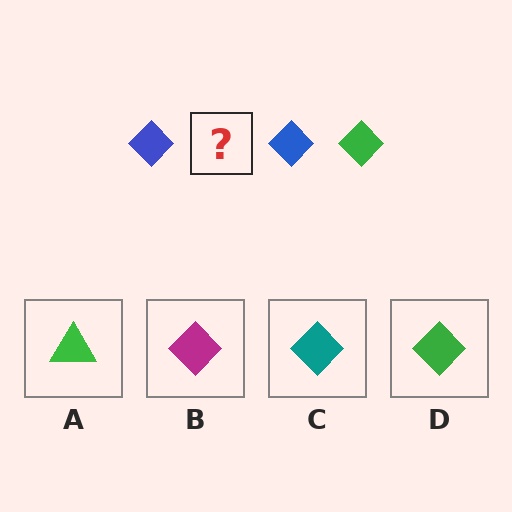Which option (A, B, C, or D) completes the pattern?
D.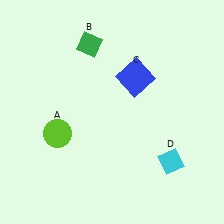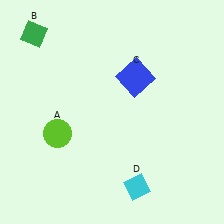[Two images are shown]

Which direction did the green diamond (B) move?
The green diamond (B) moved left.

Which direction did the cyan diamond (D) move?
The cyan diamond (D) moved left.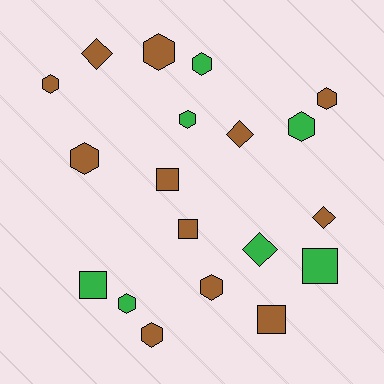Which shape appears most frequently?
Hexagon, with 10 objects.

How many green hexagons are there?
There are 4 green hexagons.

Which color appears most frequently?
Brown, with 12 objects.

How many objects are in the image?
There are 19 objects.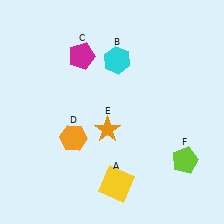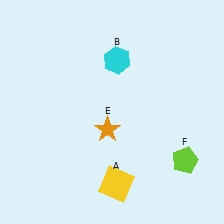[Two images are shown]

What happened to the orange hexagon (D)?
The orange hexagon (D) was removed in Image 2. It was in the bottom-left area of Image 1.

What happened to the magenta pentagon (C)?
The magenta pentagon (C) was removed in Image 2. It was in the top-left area of Image 1.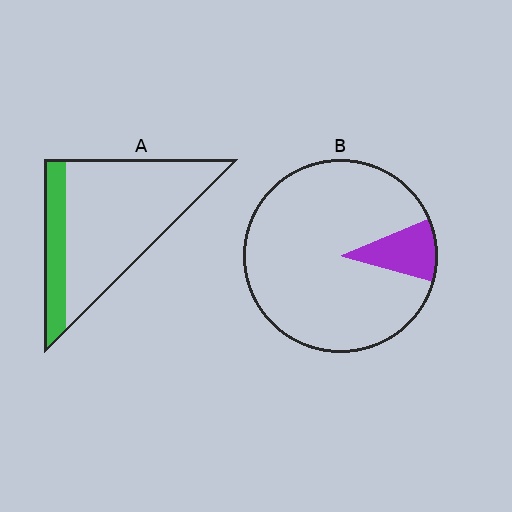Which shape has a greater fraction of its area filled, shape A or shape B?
Shape A.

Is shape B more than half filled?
No.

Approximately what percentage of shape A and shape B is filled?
A is approximately 20% and B is approximately 10%.